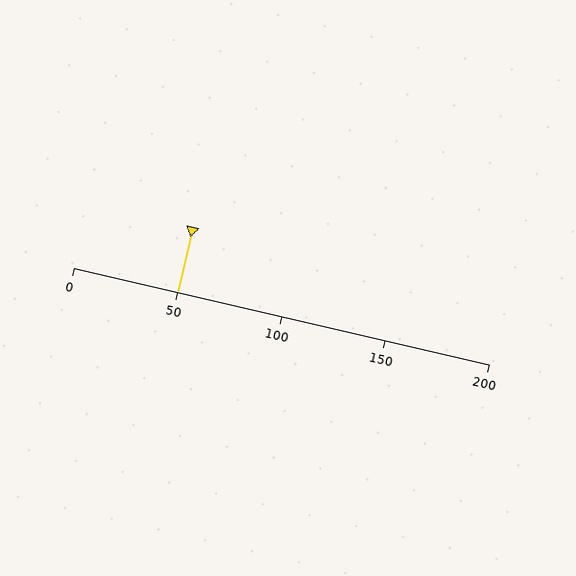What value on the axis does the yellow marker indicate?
The marker indicates approximately 50.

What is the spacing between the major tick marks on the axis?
The major ticks are spaced 50 apart.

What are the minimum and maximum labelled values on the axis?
The axis runs from 0 to 200.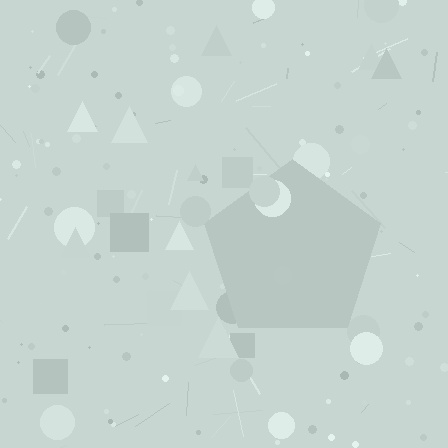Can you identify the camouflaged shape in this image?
The camouflaged shape is a pentagon.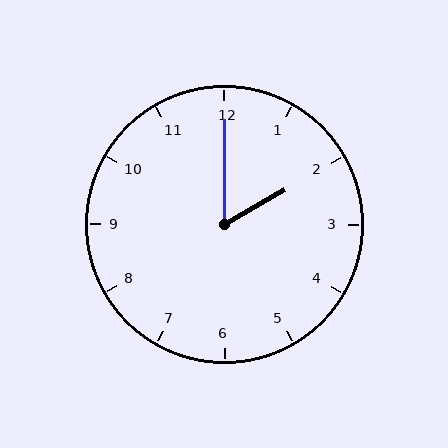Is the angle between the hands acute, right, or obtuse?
It is acute.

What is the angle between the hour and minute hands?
Approximately 60 degrees.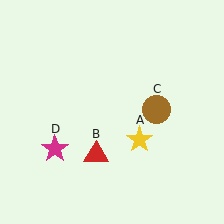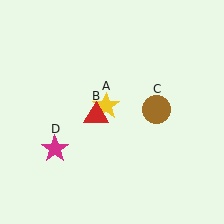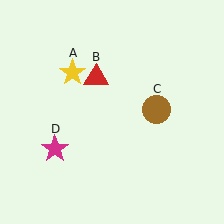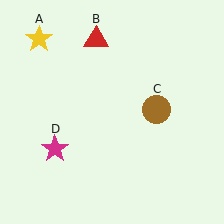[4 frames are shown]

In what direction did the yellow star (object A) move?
The yellow star (object A) moved up and to the left.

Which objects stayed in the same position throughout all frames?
Brown circle (object C) and magenta star (object D) remained stationary.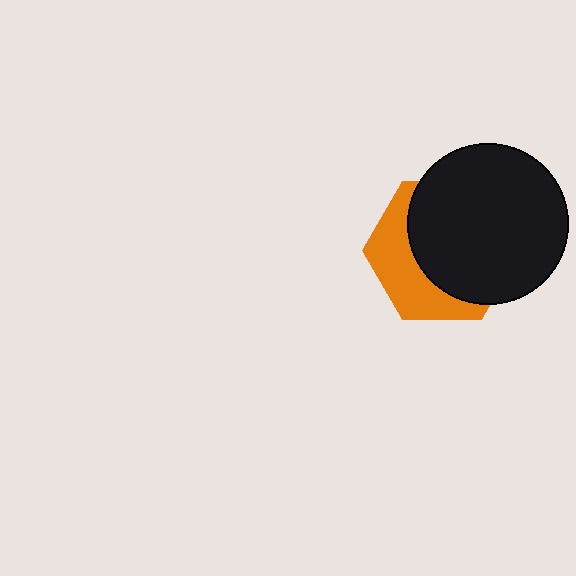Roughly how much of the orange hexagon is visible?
A small part of it is visible (roughly 37%).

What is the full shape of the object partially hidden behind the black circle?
The partially hidden object is an orange hexagon.